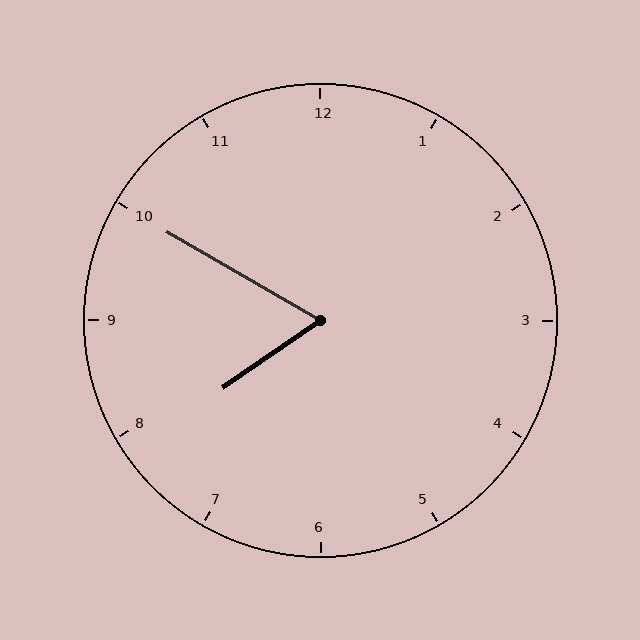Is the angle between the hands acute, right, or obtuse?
It is acute.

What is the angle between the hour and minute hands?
Approximately 65 degrees.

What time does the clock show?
7:50.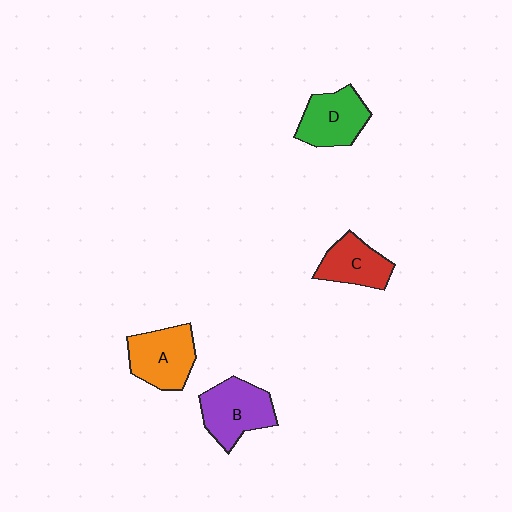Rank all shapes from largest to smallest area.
From largest to smallest: B (purple), A (orange), D (green), C (red).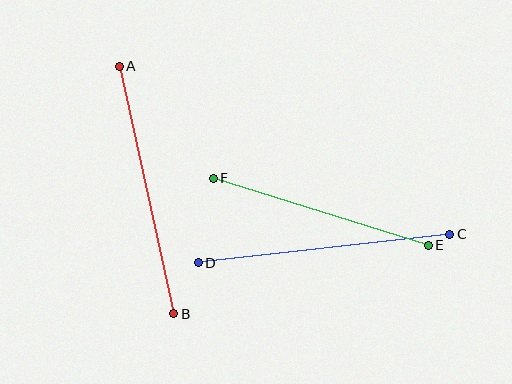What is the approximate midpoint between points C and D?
The midpoint is at approximately (324, 248) pixels.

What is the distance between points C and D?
The distance is approximately 253 pixels.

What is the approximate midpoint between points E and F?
The midpoint is at approximately (321, 212) pixels.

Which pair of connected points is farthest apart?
Points A and B are farthest apart.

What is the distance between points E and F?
The distance is approximately 226 pixels.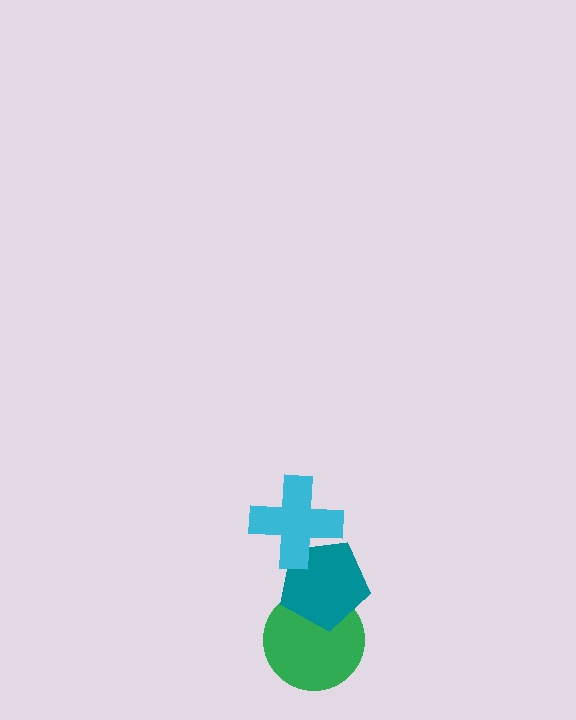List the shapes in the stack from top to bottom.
From top to bottom: the cyan cross, the teal pentagon, the green circle.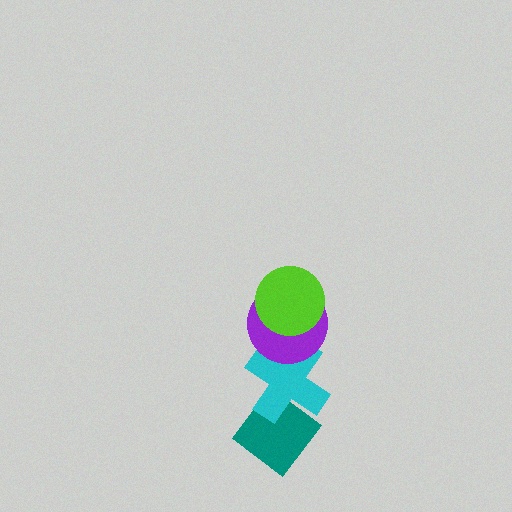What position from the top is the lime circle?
The lime circle is 1st from the top.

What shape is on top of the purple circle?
The lime circle is on top of the purple circle.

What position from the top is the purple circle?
The purple circle is 2nd from the top.